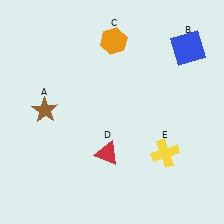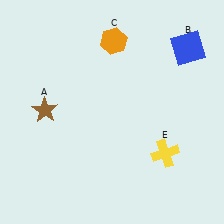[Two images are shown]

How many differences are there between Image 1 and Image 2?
There is 1 difference between the two images.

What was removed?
The red triangle (D) was removed in Image 2.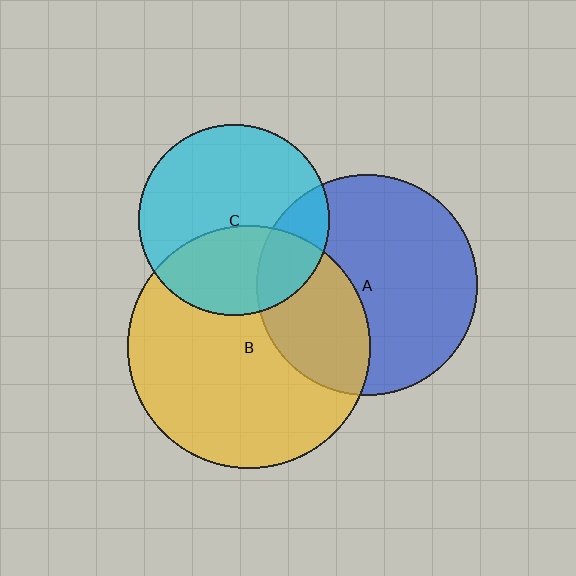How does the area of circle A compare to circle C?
Approximately 1.3 times.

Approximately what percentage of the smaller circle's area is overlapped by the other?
Approximately 35%.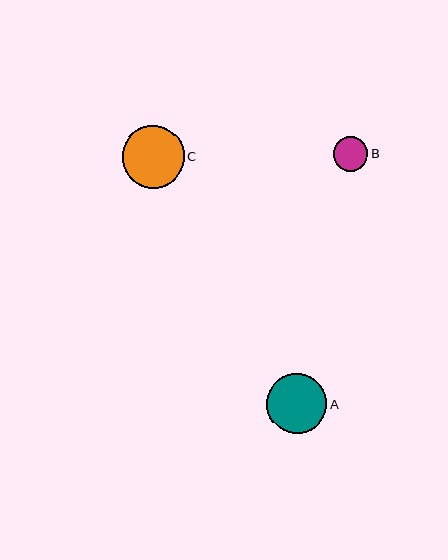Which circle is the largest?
Circle C is the largest with a size of approximately 62 pixels.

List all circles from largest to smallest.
From largest to smallest: C, A, B.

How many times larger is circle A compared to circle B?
Circle A is approximately 1.7 times the size of circle B.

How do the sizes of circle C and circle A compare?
Circle C and circle A are approximately the same size.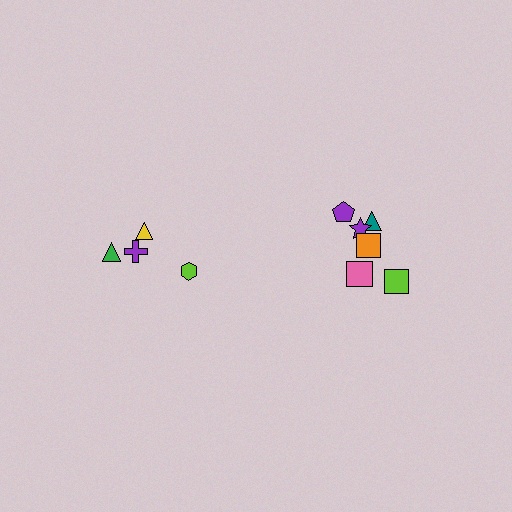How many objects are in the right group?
There are 7 objects.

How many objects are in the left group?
There are 4 objects.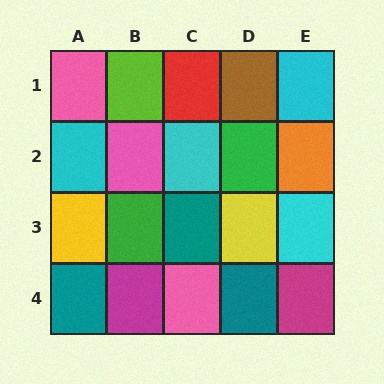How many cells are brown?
1 cell is brown.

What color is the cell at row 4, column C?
Pink.